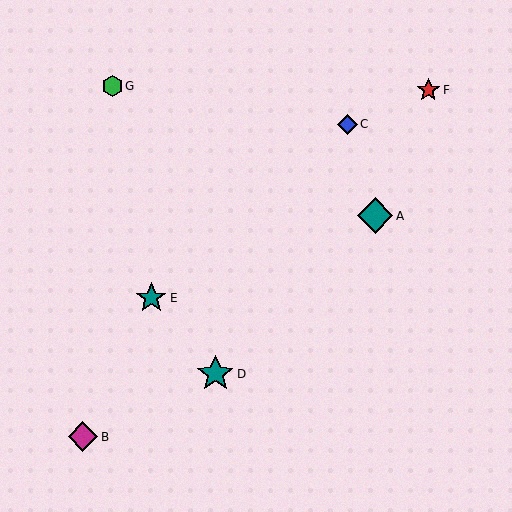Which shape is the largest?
The teal star (labeled D) is the largest.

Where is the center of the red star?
The center of the red star is at (428, 90).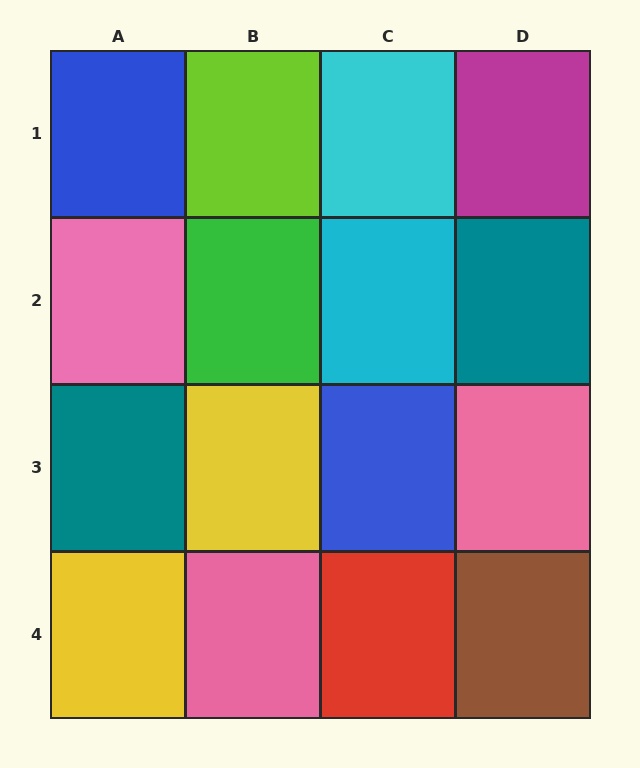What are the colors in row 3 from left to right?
Teal, yellow, blue, pink.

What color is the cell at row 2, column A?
Pink.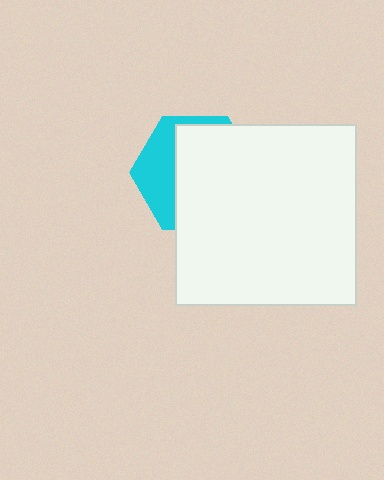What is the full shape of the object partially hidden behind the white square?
The partially hidden object is a cyan hexagon.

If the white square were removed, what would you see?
You would see the complete cyan hexagon.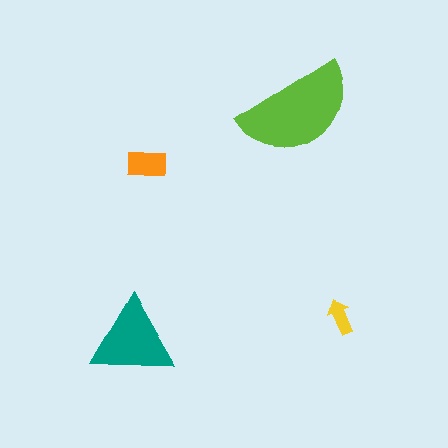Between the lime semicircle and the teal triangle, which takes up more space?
The lime semicircle.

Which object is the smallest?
The yellow arrow.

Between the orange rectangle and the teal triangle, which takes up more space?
The teal triangle.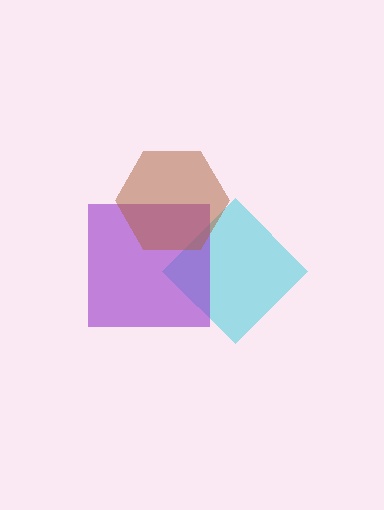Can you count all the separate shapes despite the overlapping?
Yes, there are 3 separate shapes.